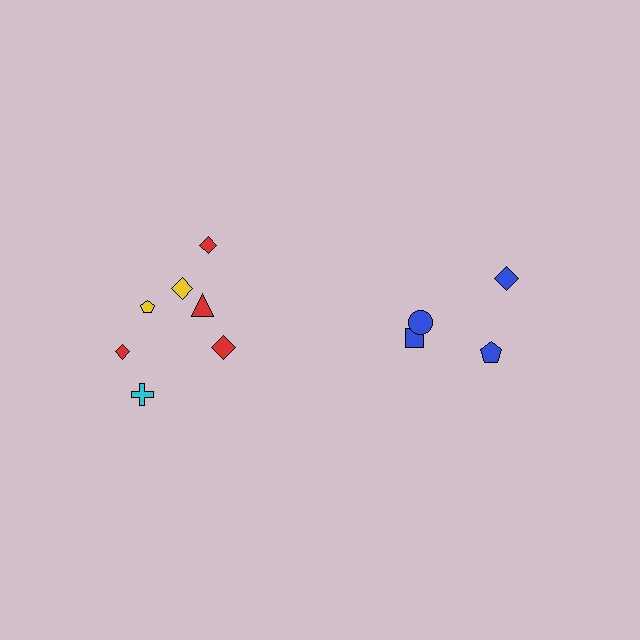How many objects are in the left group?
There are 7 objects.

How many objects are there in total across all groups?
There are 11 objects.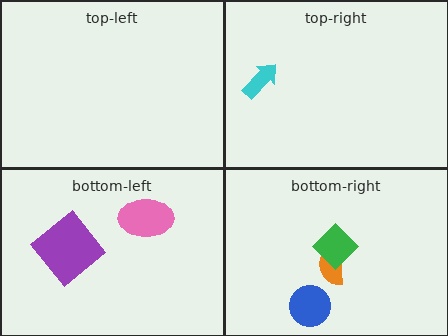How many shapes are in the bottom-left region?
2.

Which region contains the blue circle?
The bottom-right region.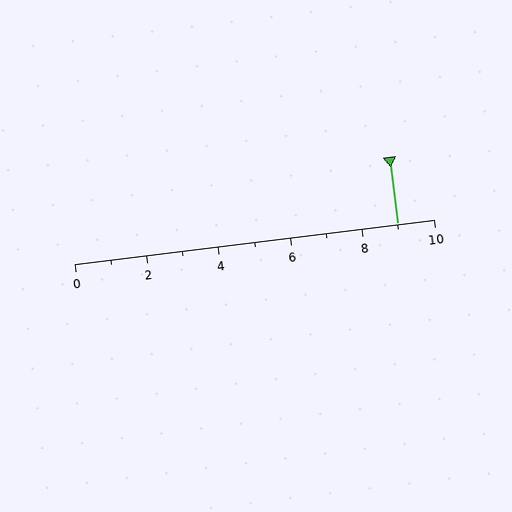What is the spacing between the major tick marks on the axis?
The major ticks are spaced 2 apart.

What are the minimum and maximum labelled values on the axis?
The axis runs from 0 to 10.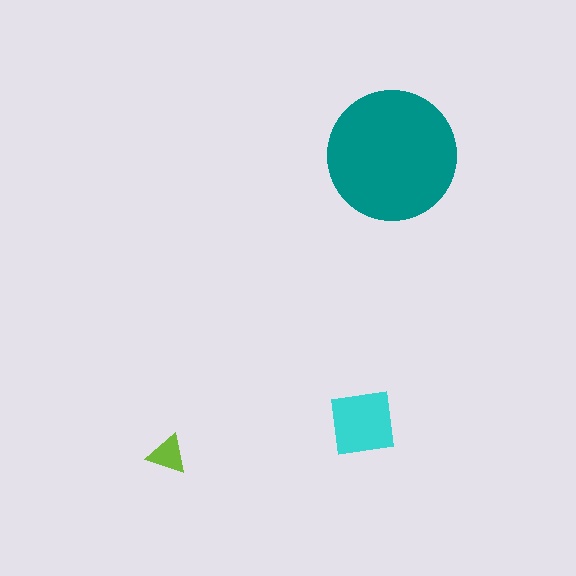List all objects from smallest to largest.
The lime triangle, the cyan square, the teal circle.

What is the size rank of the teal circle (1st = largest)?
1st.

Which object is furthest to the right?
The teal circle is rightmost.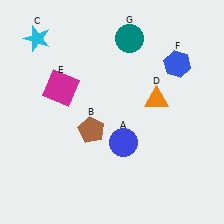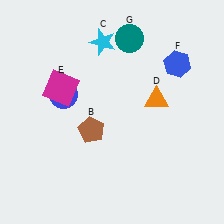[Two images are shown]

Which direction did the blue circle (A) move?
The blue circle (A) moved left.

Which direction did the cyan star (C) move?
The cyan star (C) moved right.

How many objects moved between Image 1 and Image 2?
2 objects moved between the two images.